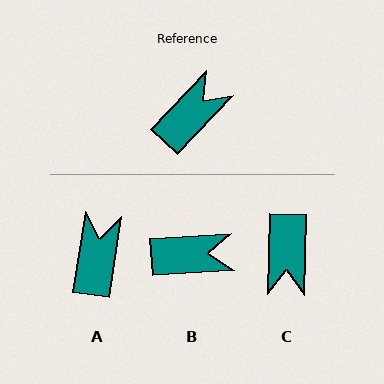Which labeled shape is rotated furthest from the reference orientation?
C, about 138 degrees away.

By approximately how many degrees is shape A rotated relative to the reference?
Approximately 35 degrees counter-clockwise.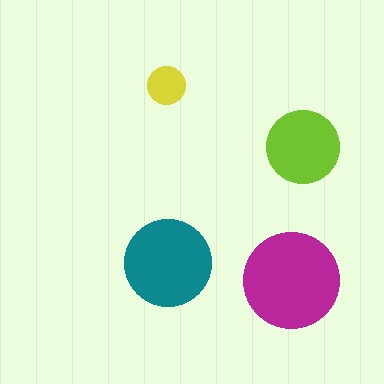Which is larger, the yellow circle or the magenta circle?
The magenta one.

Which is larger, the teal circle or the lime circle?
The teal one.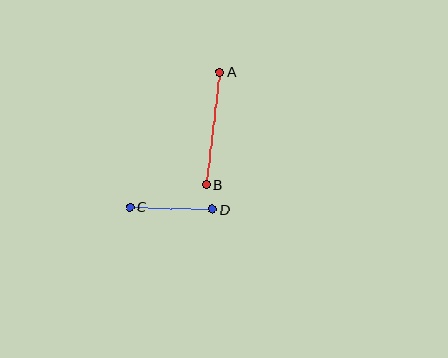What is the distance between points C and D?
The distance is approximately 83 pixels.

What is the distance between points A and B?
The distance is approximately 113 pixels.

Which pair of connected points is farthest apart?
Points A and B are farthest apart.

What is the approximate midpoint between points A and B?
The midpoint is at approximately (213, 128) pixels.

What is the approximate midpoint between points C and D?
The midpoint is at approximately (171, 208) pixels.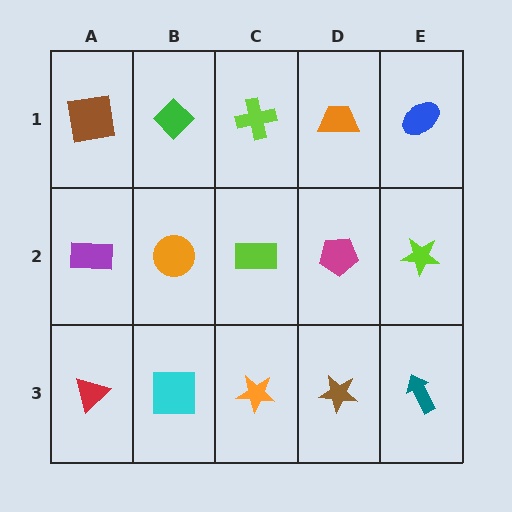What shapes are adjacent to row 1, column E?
A lime star (row 2, column E), an orange trapezoid (row 1, column D).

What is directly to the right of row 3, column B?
An orange star.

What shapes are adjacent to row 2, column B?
A green diamond (row 1, column B), a cyan square (row 3, column B), a purple rectangle (row 2, column A), a lime rectangle (row 2, column C).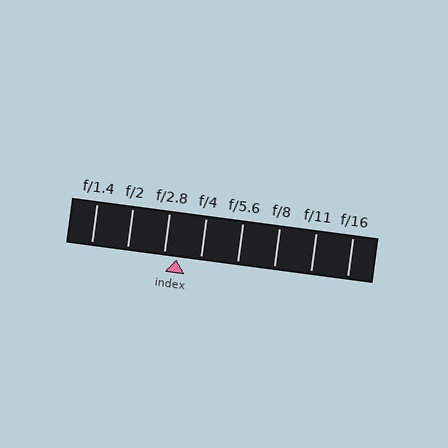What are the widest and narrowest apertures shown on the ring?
The widest aperture shown is f/1.4 and the narrowest is f/16.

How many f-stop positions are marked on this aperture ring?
There are 8 f-stop positions marked.